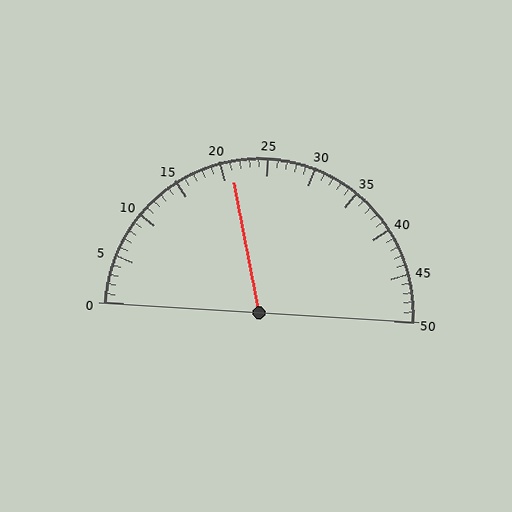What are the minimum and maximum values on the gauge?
The gauge ranges from 0 to 50.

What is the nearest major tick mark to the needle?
The nearest major tick mark is 20.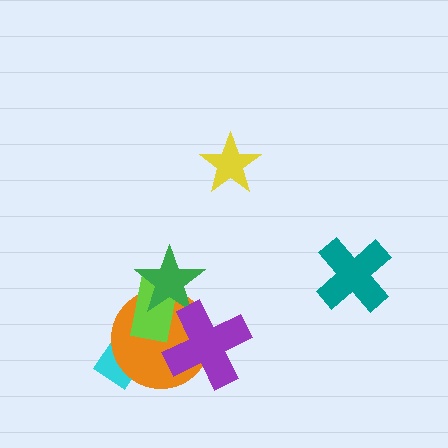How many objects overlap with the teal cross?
0 objects overlap with the teal cross.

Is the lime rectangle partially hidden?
Yes, it is partially covered by another shape.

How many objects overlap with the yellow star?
0 objects overlap with the yellow star.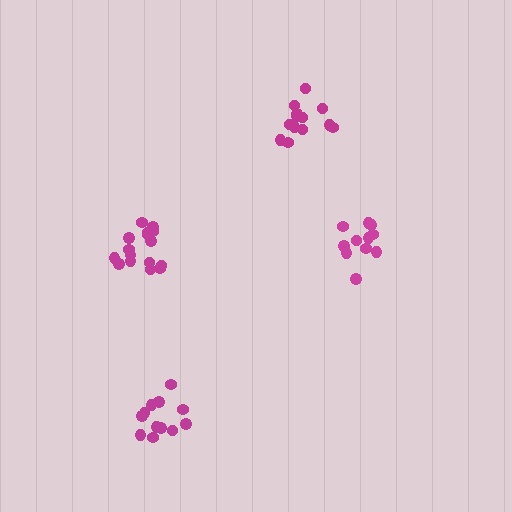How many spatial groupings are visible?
There are 4 spatial groupings.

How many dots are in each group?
Group 1: 13 dots, Group 2: 16 dots, Group 3: 11 dots, Group 4: 12 dots (52 total).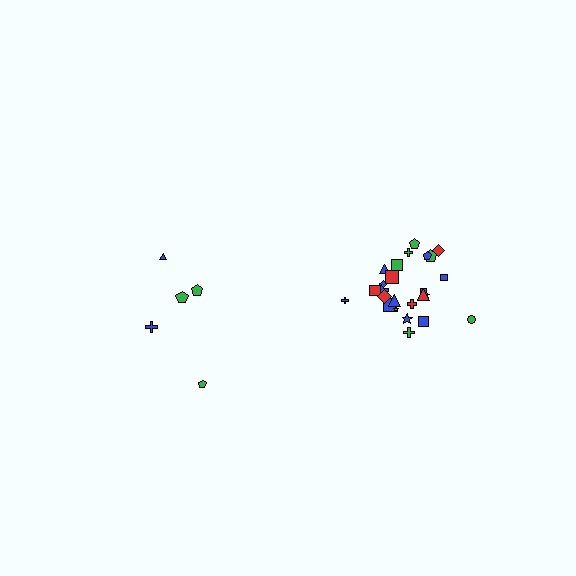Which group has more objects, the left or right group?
The right group.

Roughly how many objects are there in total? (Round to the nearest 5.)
Roughly 30 objects in total.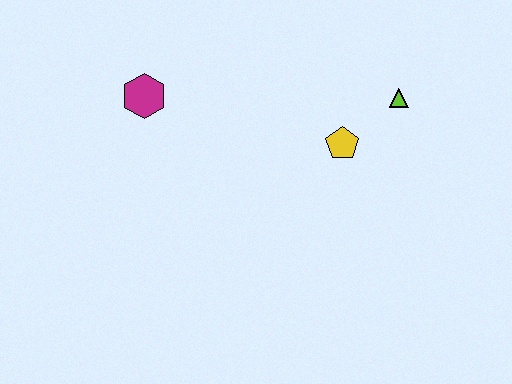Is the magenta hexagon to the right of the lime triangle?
No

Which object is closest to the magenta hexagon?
The yellow pentagon is closest to the magenta hexagon.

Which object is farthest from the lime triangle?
The magenta hexagon is farthest from the lime triangle.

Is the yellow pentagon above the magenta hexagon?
No